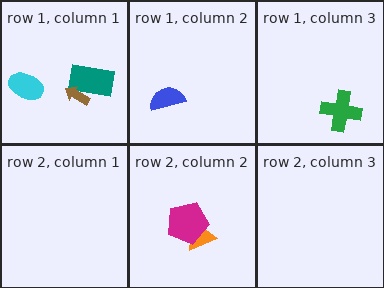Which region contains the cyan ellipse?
The row 1, column 1 region.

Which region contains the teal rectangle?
The row 1, column 1 region.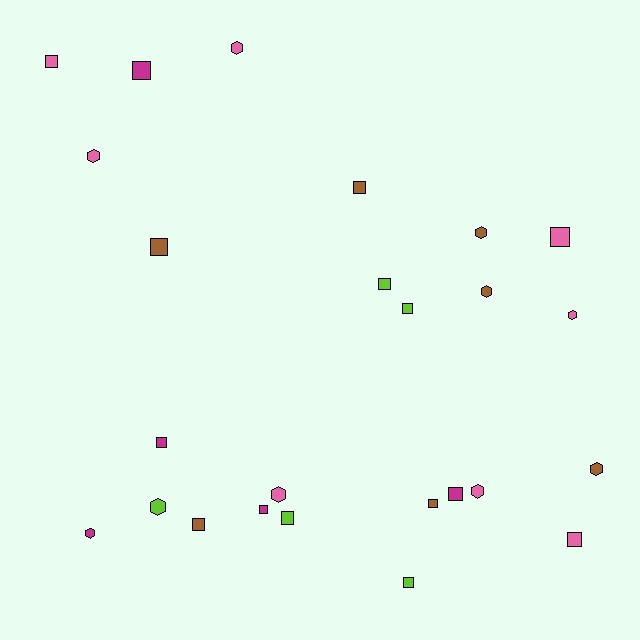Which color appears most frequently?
Pink, with 8 objects.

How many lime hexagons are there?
There is 1 lime hexagon.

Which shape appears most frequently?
Square, with 15 objects.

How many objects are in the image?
There are 25 objects.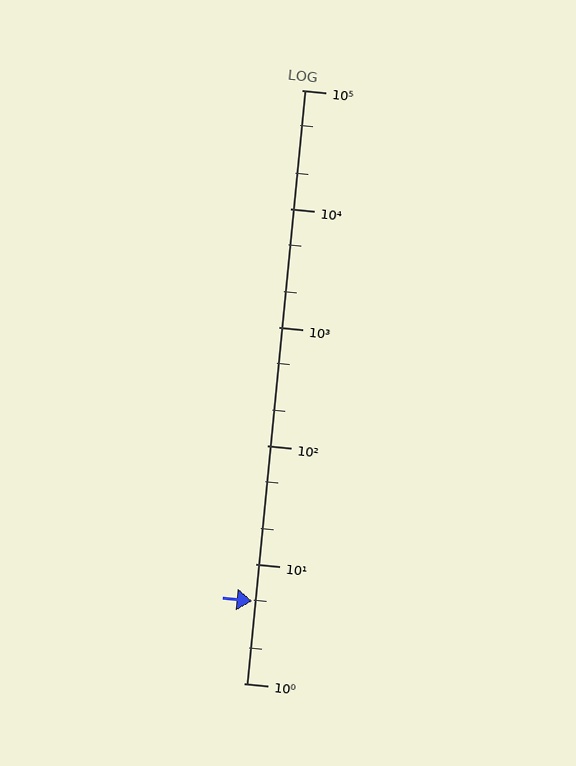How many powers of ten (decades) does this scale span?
The scale spans 5 decades, from 1 to 100000.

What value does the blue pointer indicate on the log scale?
The pointer indicates approximately 4.9.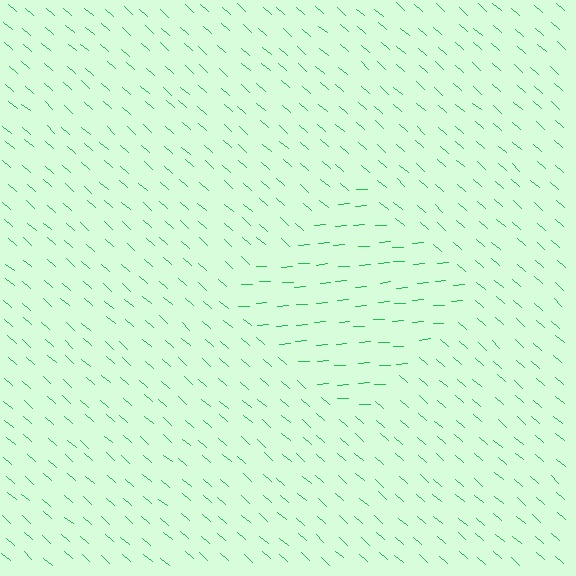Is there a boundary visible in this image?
Yes, there is a texture boundary formed by a change in line orientation.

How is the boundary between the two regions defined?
The boundary is defined purely by a change in line orientation (approximately 45 degrees difference). All lines are the same color and thickness.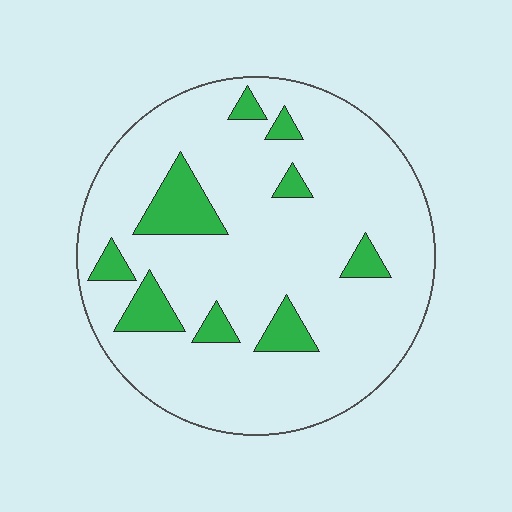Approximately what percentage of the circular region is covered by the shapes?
Approximately 15%.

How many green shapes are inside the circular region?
9.